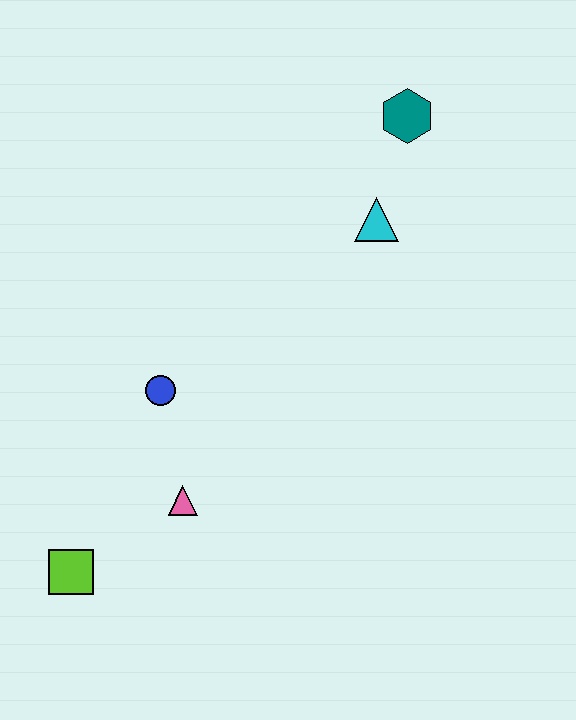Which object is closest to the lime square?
The pink triangle is closest to the lime square.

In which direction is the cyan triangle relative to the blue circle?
The cyan triangle is to the right of the blue circle.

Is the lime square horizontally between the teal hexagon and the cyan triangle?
No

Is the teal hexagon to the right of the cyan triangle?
Yes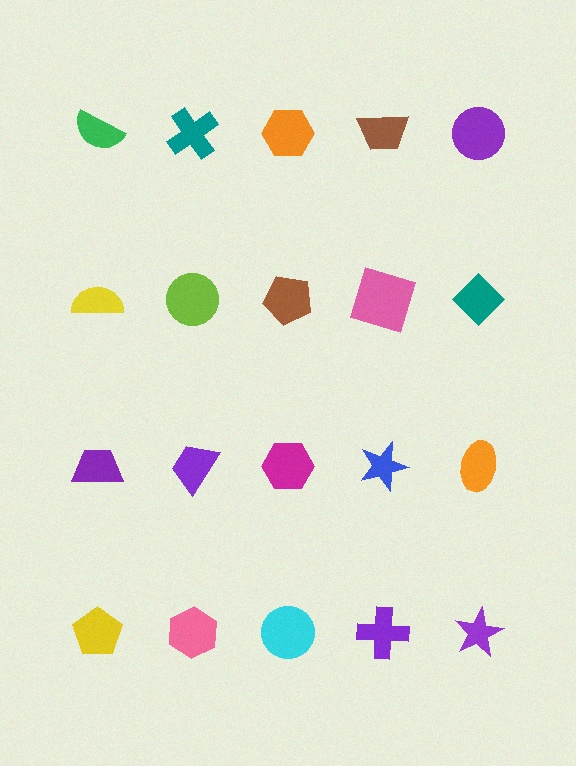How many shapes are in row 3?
5 shapes.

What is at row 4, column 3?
A cyan circle.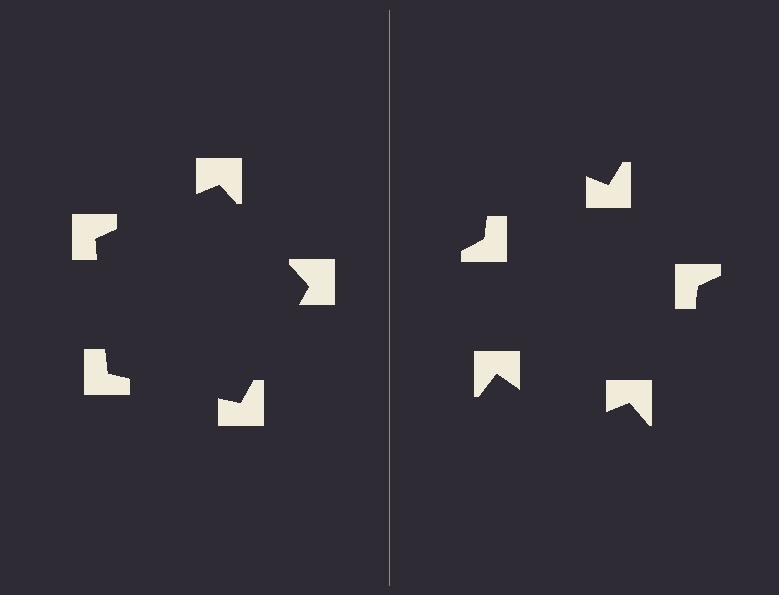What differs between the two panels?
The notched squares are positioned identically on both sides; only the wedge orientations differ. On the left they align to a pentagon; on the right they are misaligned.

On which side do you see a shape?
An illusory pentagon appears on the left side. On the right side the wedge cuts are rotated, so no coherent shape forms.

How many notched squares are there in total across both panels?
10 — 5 on each side.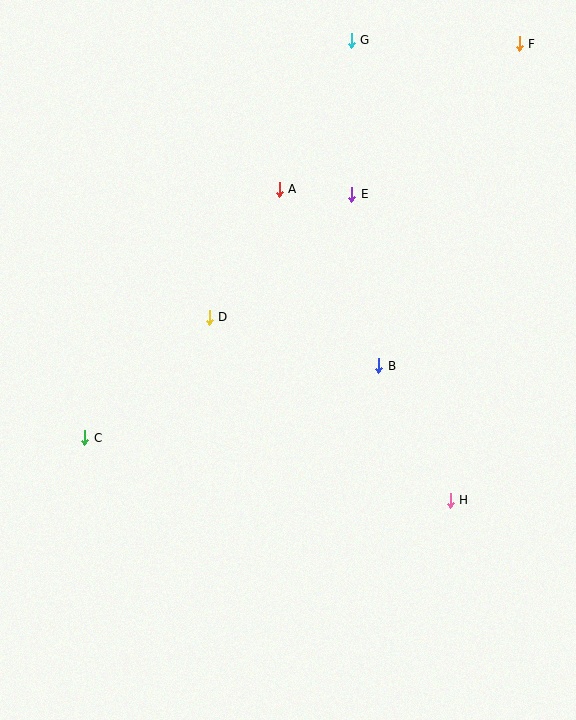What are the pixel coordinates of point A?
Point A is at (279, 189).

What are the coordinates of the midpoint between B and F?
The midpoint between B and F is at (449, 205).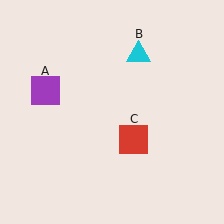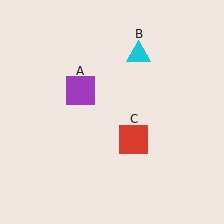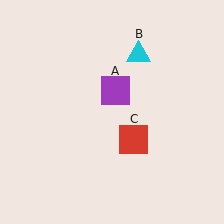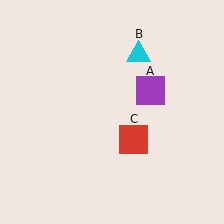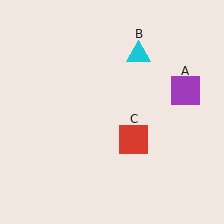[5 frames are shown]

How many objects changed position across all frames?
1 object changed position: purple square (object A).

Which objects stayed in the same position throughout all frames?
Cyan triangle (object B) and red square (object C) remained stationary.